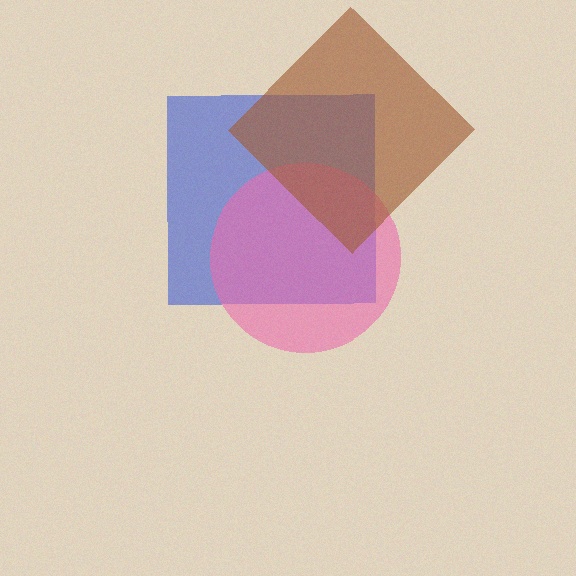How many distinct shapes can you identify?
There are 3 distinct shapes: a blue square, a pink circle, a brown diamond.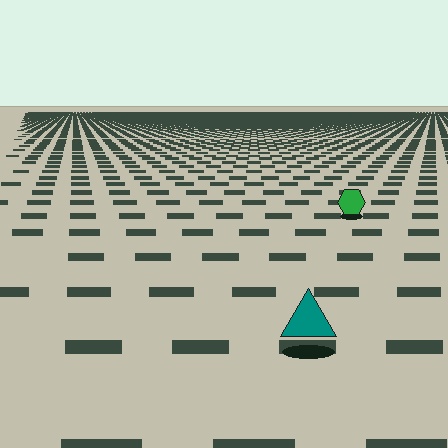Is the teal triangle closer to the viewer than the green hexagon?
Yes. The teal triangle is closer — you can tell from the texture gradient: the ground texture is coarser near it.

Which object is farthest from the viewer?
The green hexagon is farthest from the viewer. It appears smaller and the ground texture around it is denser.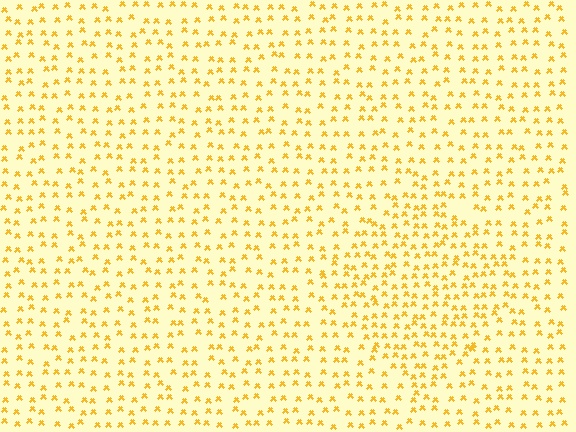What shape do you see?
I see a diamond.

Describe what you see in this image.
The image contains small yellow elements arranged at two different densities. A diamond-shaped region is visible where the elements are more densely packed than the surrounding area.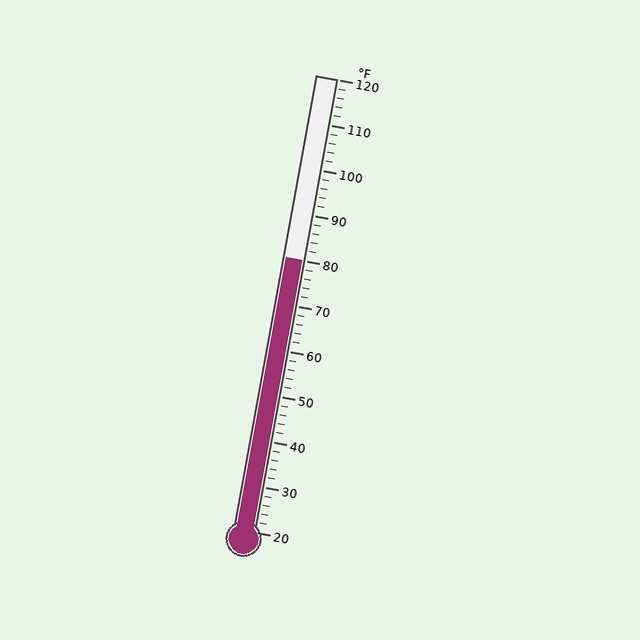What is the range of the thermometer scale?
The thermometer scale ranges from 20°F to 120°F.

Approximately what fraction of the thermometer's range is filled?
The thermometer is filled to approximately 60% of its range.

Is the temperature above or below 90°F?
The temperature is below 90°F.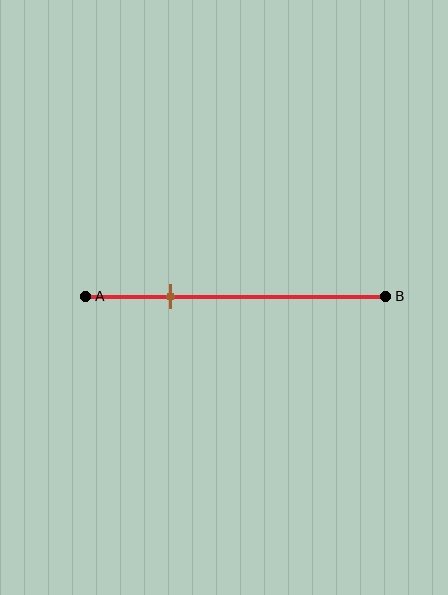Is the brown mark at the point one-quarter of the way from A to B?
No, the mark is at about 30% from A, not at the 25% one-quarter point.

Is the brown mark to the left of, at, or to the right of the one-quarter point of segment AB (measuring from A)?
The brown mark is to the right of the one-quarter point of segment AB.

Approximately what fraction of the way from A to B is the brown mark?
The brown mark is approximately 30% of the way from A to B.